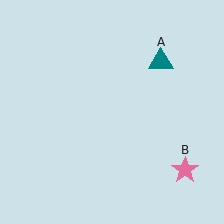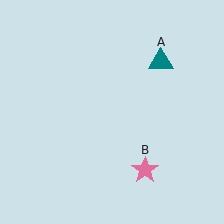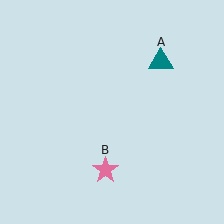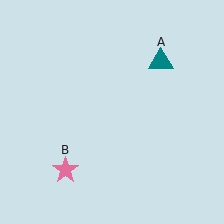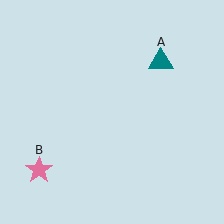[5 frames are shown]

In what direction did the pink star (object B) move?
The pink star (object B) moved left.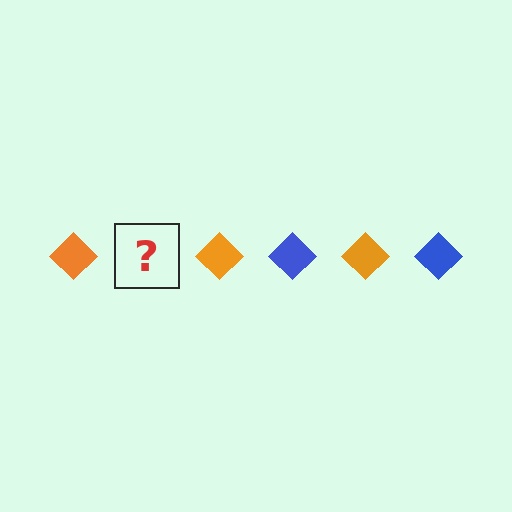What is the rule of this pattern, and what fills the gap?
The rule is that the pattern cycles through orange, blue diamonds. The gap should be filled with a blue diamond.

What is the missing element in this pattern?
The missing element is a blue diamond.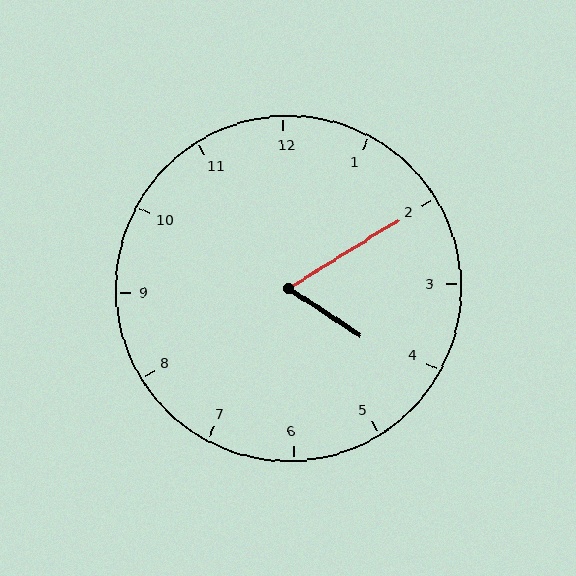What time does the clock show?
4:10.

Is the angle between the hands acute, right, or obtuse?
It is acute.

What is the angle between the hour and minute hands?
Approximately 65 degrees.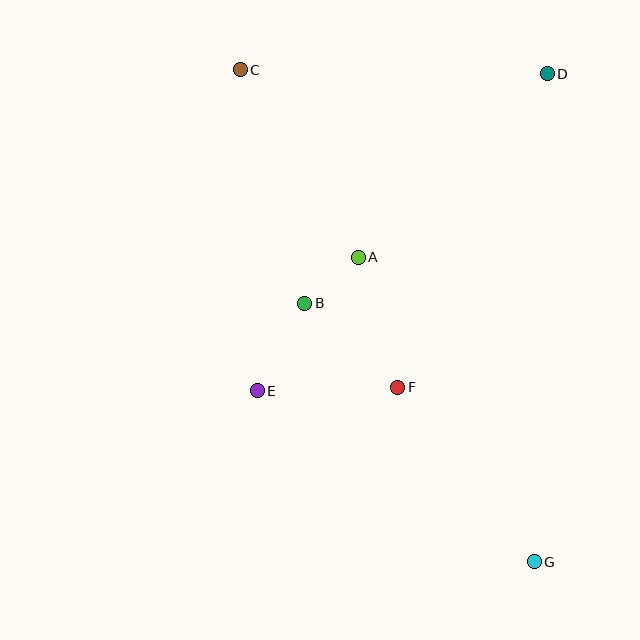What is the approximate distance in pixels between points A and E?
The distance between A and E is approximately 168 pixels.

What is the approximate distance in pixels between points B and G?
The distance between B and G is approximately 346 pixels.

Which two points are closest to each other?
Points A and B are closest to each other.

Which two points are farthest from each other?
Points C and G are farthest from each other.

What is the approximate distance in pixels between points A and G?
The distance between A and G is approximately 352 pixels.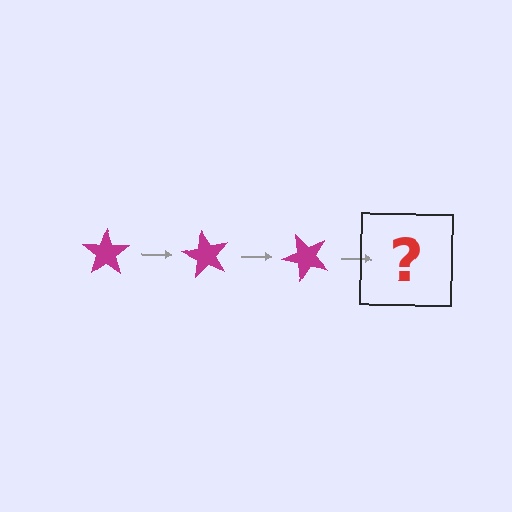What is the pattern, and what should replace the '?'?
The pattern is that the star rotates 60 degrees each step. The '?' should be a magenta star rotated 180 degrees.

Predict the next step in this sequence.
The next step is a magenta star rotated 180 degrees.